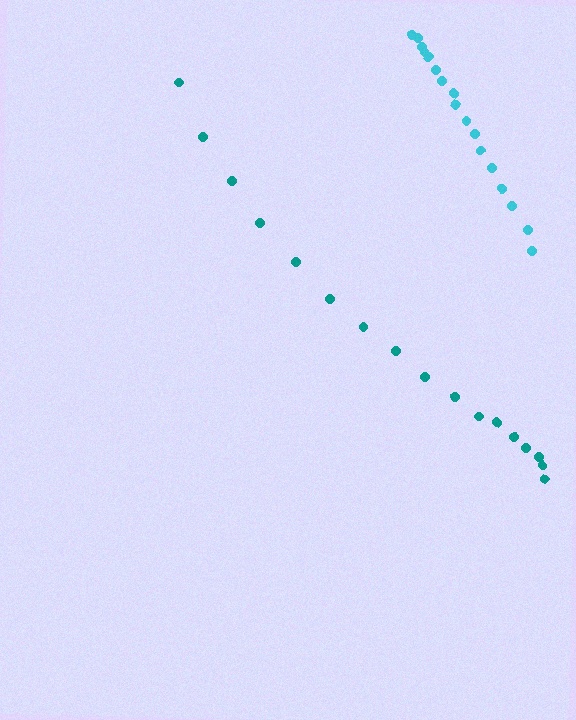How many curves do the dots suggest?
There are 2 distinct paths.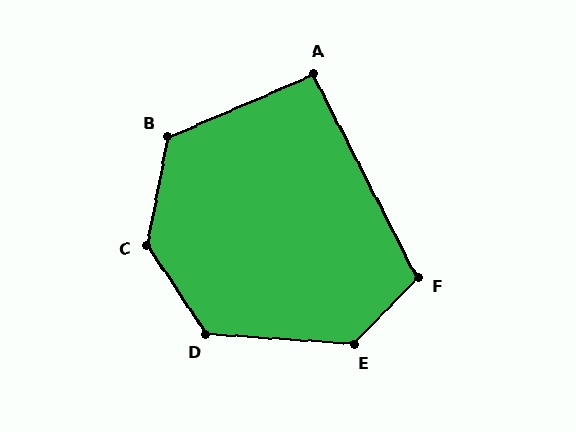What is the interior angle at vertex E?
Approximately 130 degrees (obtuse).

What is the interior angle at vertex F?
Approximately 109 degrees (obtuse).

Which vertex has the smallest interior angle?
A, at approximately 94 degrees.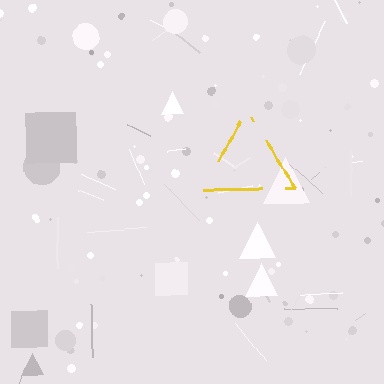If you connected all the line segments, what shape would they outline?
They would outline a triangle.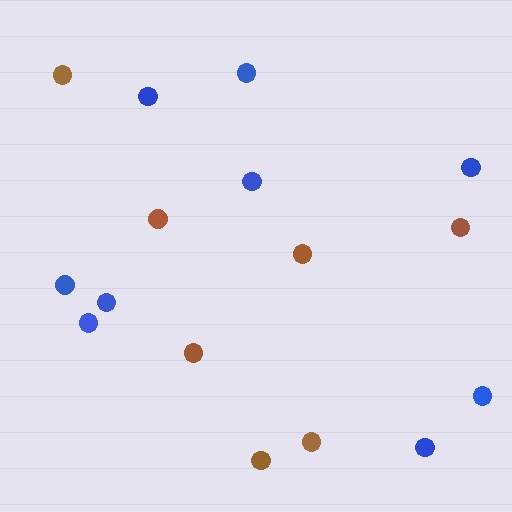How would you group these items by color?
There are 2 groups: one group of brown circles (7) and one group of blue circles (9).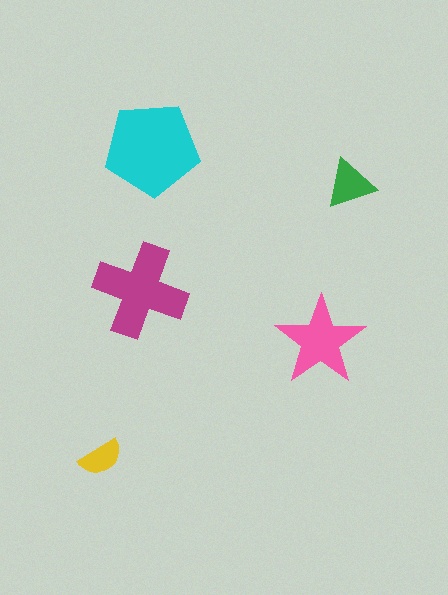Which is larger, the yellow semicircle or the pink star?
The pink star.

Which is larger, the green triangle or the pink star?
The pink star.